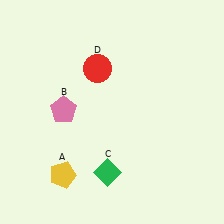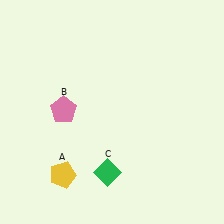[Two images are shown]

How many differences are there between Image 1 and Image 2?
There is 1 difference between the two images.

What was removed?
The red circle (D) was removed in Image 2.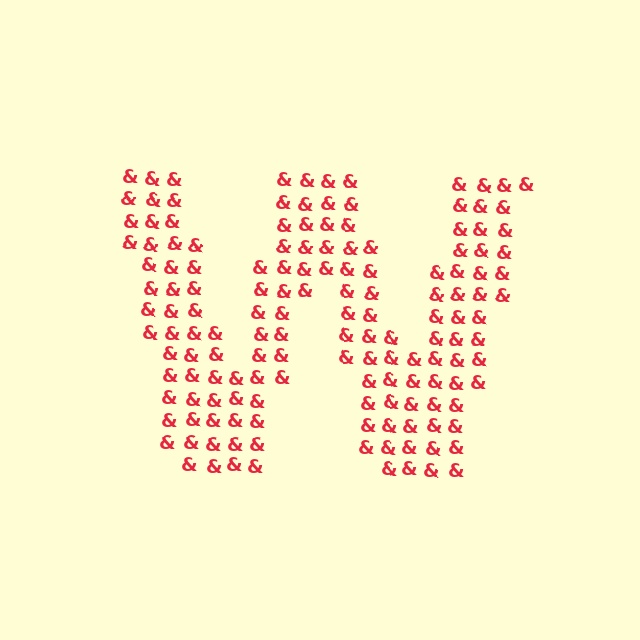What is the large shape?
The large shape is the letter W.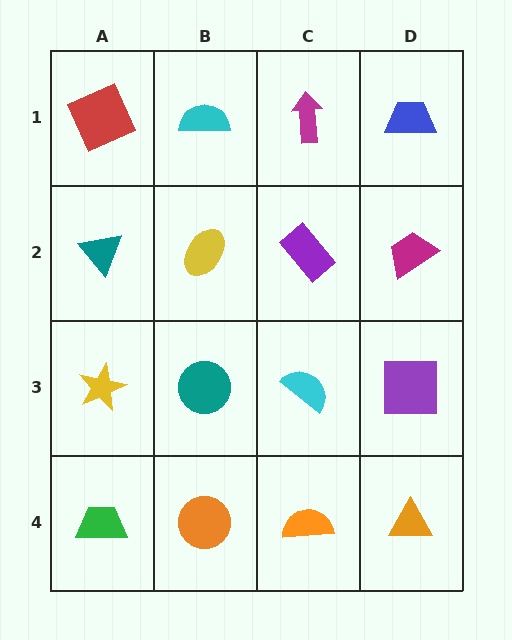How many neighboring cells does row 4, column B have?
3.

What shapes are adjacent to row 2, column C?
A magenta arrow (row 1, column C), a cyan semicircle (row 3, column C), a yellow ellipse (row 2, column B), a magenta trapezoid (row 2, column D).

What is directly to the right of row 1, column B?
A magenta arrow.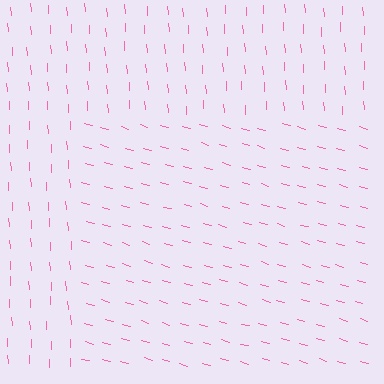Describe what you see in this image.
The image is filled with small pink line segments. A rectangle region in the image has lines oriented differently from the surrounding lines, creating a visible texture boundary.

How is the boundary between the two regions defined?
The boundary is defined purely by a change in line orientation (approximately 71 degrees difference). All lines are the same color and thickness.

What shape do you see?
I see a rectangle.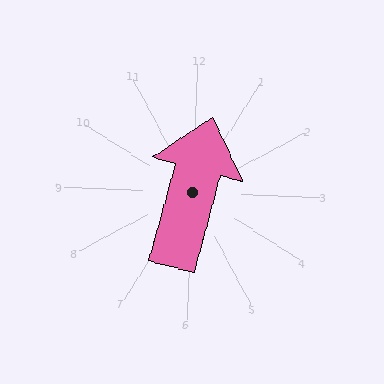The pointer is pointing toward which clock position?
Roughly 12 o'clock.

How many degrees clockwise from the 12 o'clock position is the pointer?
Approximately 13 degrees.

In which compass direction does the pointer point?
North.